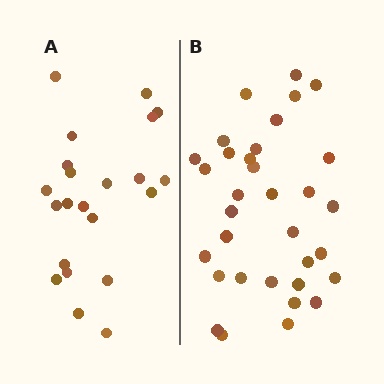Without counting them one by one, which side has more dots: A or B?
Region B (the right region) has more dots.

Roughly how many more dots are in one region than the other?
Region B has roughly 12 or so more dots than region A.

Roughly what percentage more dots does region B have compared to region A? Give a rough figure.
About 50% more.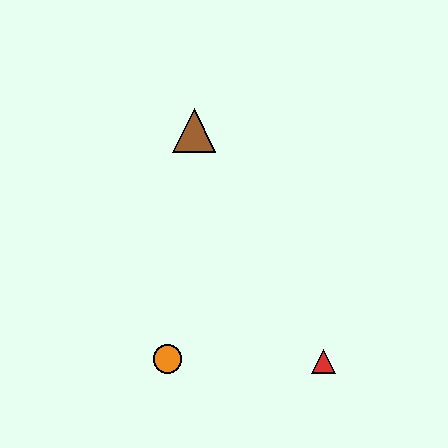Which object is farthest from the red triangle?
The brown triangle is farthest from the red triangle.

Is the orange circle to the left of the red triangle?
Yes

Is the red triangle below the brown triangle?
Yes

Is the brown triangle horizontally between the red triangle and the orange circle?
Yes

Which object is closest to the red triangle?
The orange circle is closest to the red triangle.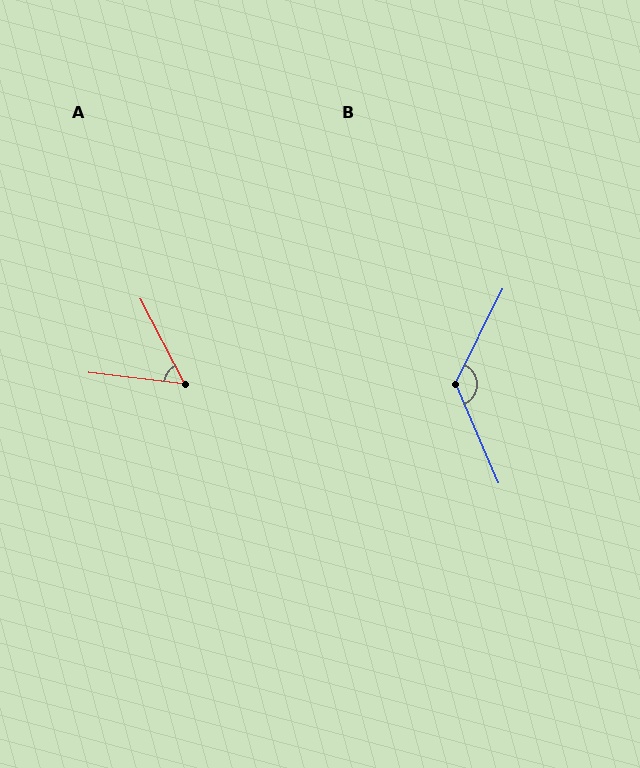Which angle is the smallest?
A, at approximately 56 degrees.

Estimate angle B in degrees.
Approximately 130 degrees.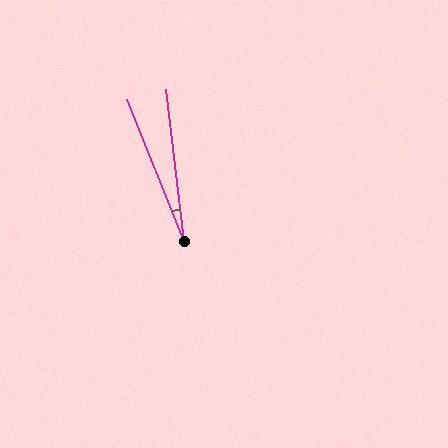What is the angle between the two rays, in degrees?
Approximately 15 degrees.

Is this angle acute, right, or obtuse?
It is acute.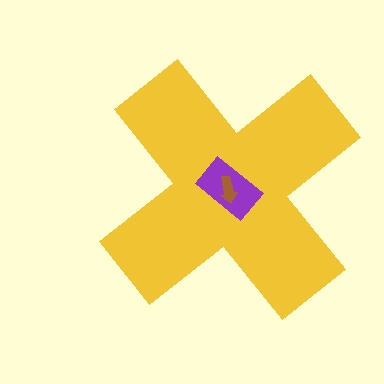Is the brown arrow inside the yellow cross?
Yes.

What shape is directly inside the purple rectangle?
The brown arrow.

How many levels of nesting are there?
3.